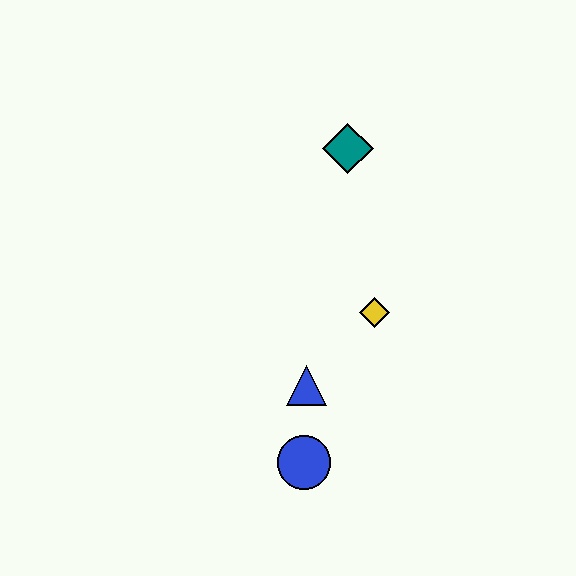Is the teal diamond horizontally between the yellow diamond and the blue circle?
Yes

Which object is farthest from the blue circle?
The teal diamond is farthest from the blue circle.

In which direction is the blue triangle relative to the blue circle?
The blue triangle is above the blue circle.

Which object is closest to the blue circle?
The blue triangle is closest to the blue circle.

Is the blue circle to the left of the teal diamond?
Yes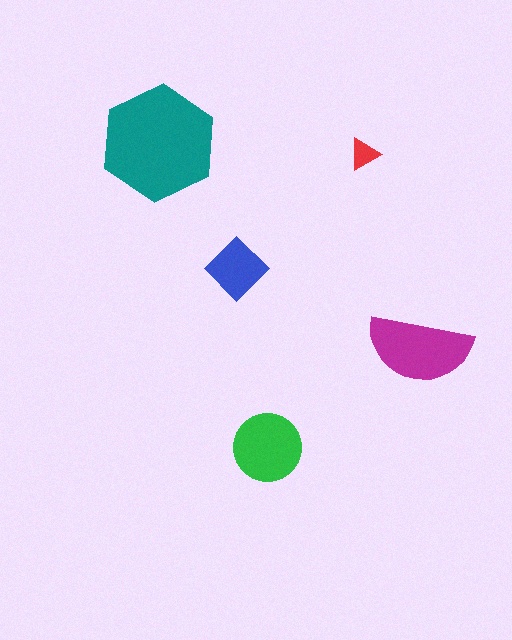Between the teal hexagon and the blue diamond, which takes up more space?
The teal hexagon.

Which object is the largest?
The teal hexagon.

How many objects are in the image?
There are 5 objects in the image.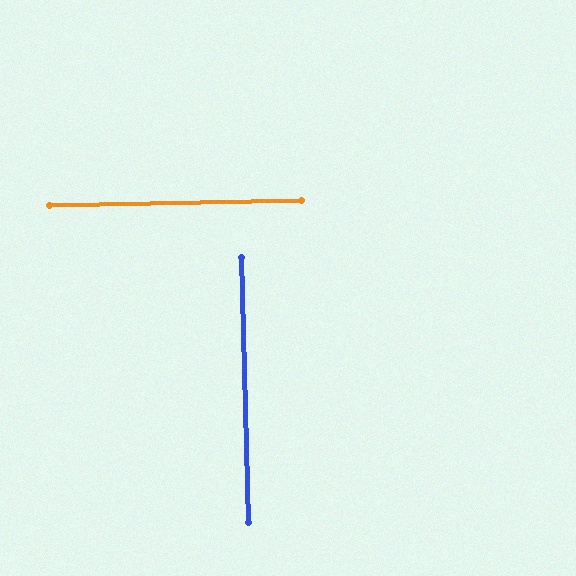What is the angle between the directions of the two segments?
Approximately 90 degrees.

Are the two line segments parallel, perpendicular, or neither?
Perpendicular — they meet at approximately 90°.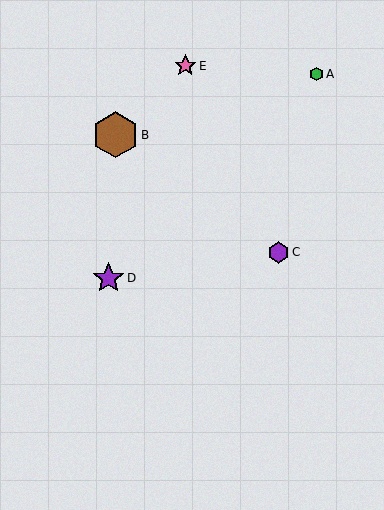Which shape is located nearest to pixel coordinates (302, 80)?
The green hexagon (labeled A) at (317, 74) is nearest to that location.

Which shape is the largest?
The brown hexagon (labeled B) is the largest.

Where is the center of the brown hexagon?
The center of the brown hexagon is at (115, 135).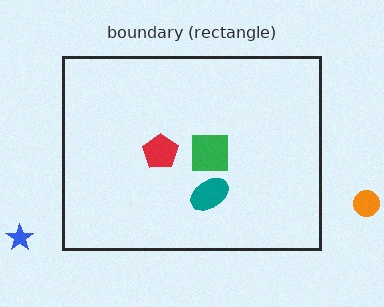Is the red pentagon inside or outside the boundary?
Inside.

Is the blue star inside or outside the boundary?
Outside.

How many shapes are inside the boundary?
3 inside, 2 outside.